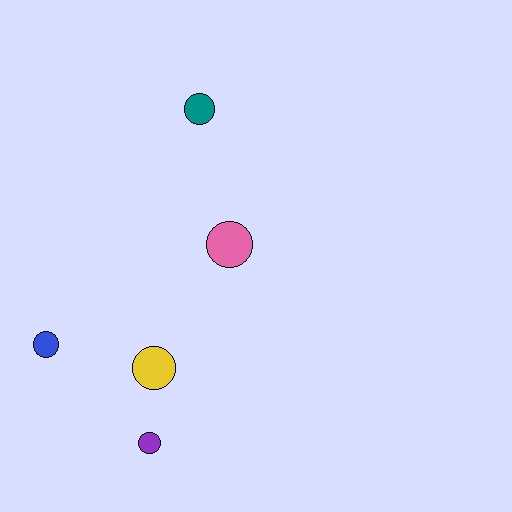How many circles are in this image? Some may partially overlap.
There are 5 circles.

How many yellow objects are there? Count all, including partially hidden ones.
There is 1 yellow object.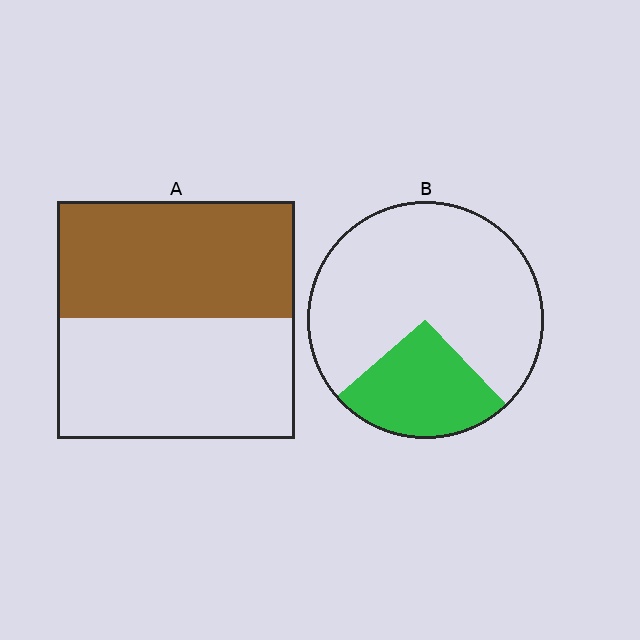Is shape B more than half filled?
No.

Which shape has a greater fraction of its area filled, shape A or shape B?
Shape A.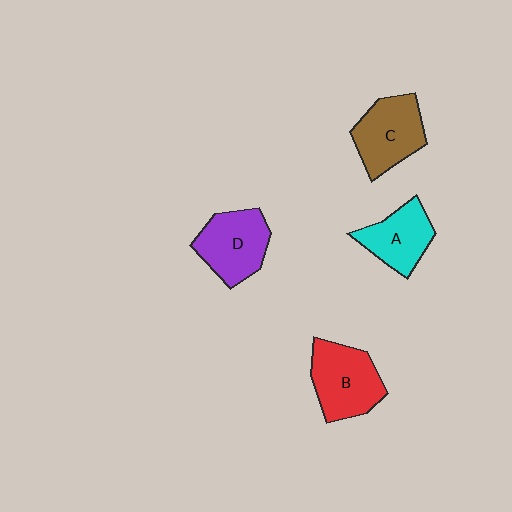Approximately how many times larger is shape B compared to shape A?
Approximately 1.2 times.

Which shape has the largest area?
Shape B (red).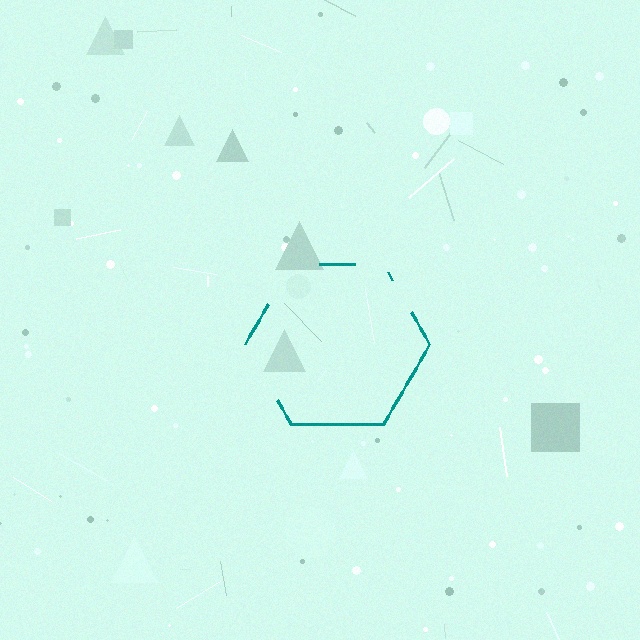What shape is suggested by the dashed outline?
The dashed outline suggests a hexagon.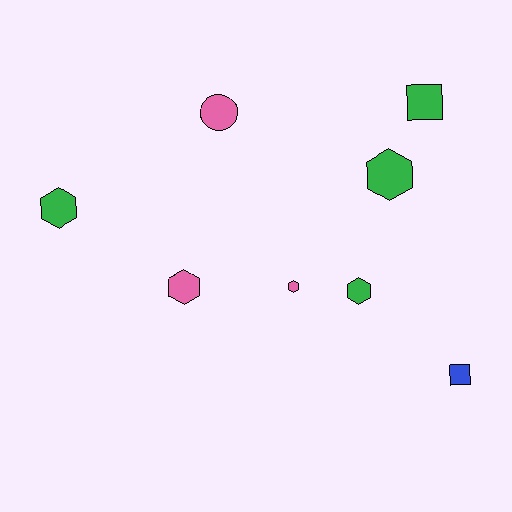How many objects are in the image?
There are 8 objects.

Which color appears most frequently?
Green, with 4 objects.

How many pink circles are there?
There is 1 pink circle.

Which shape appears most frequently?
Hexagon, with 5 objects.